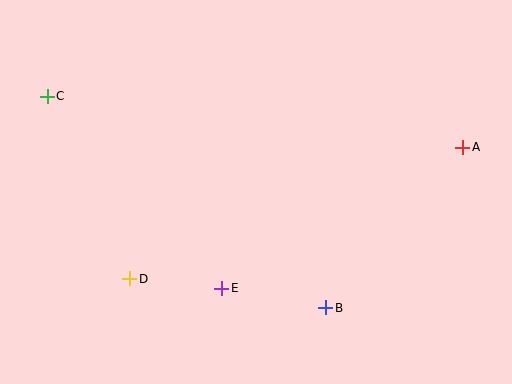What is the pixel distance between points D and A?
The distance between D and A is 358 pixels.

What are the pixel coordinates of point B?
Point B is at (326, 308).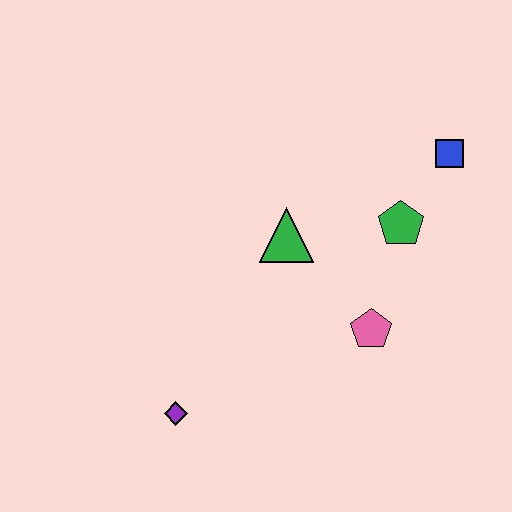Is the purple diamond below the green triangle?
Yes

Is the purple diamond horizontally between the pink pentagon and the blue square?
No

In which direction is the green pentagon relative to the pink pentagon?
The green pentagon is above the pink pentagon.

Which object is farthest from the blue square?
The purple diamond is farthest from the blue square.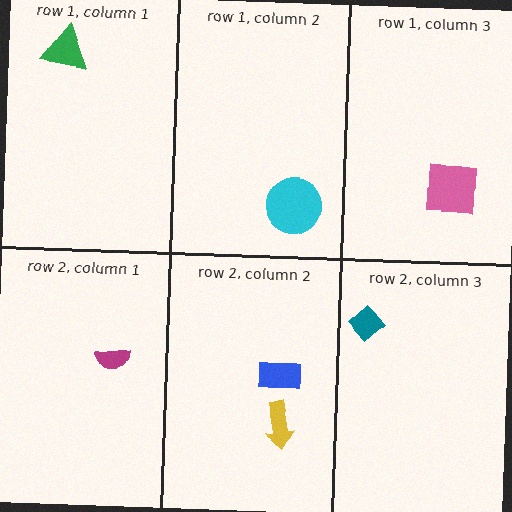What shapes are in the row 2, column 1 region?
The magenta semicircle.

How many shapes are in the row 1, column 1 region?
1.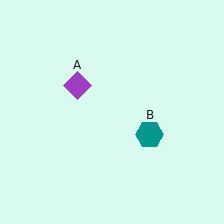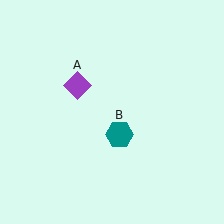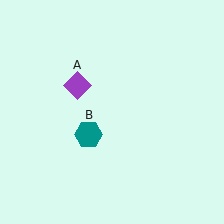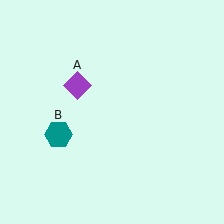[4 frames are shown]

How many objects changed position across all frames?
1 object changed position: teal hexagon (object B).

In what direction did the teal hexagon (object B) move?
The teal hexagon (object B) moved left.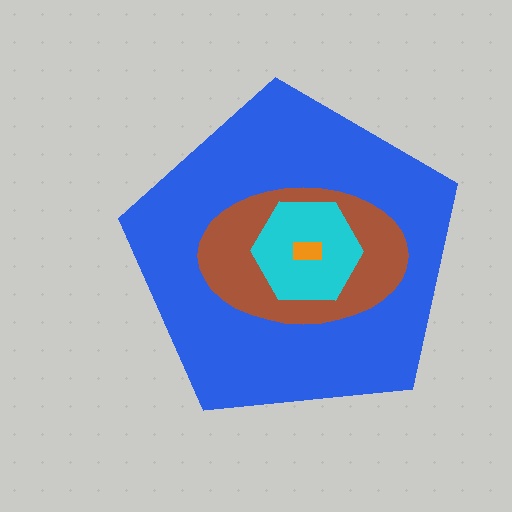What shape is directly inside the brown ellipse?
The cyan hexagon.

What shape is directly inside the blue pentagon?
The brown ellipse.